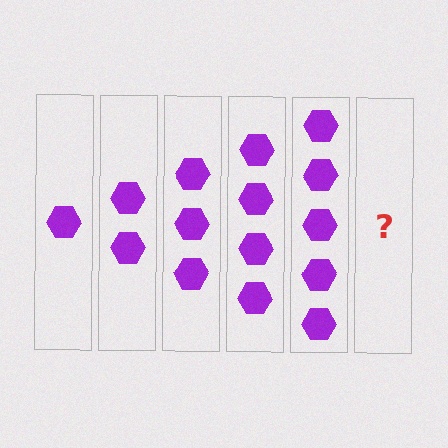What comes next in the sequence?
The next element should be 6 hexagons.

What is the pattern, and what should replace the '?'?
The pattern is that each step adds one more hexagon. The '?' should be 6 hexagons.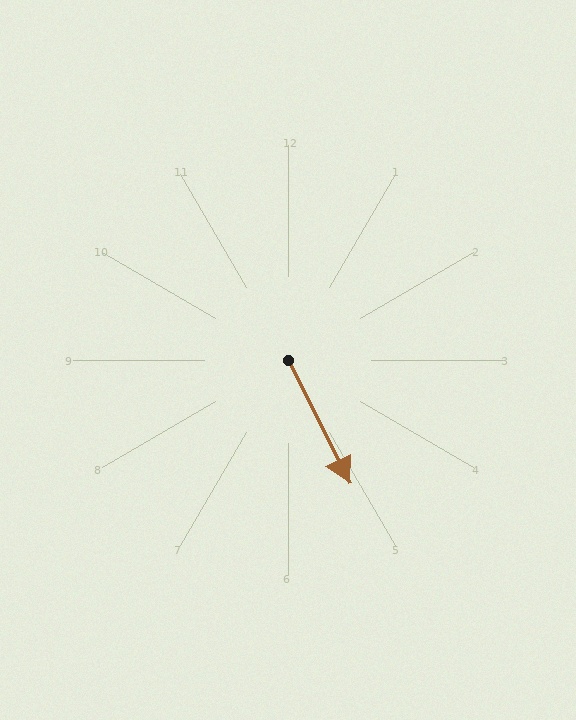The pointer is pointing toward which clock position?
Roughly 5 o'clock.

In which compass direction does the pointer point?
Southeast.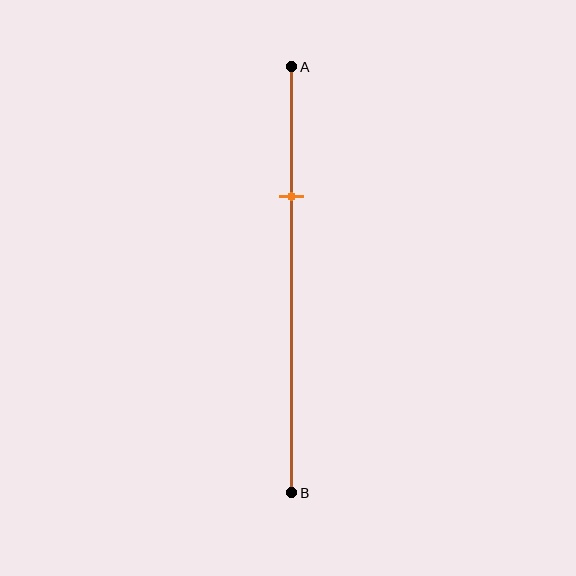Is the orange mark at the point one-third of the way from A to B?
Yes, the mark is approximately at the one-third point.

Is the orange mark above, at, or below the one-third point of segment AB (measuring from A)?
The orange mark is approximately at the one-third point of segment AB.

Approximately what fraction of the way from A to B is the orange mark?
The orange mark is approximately 30% of the way from A to B.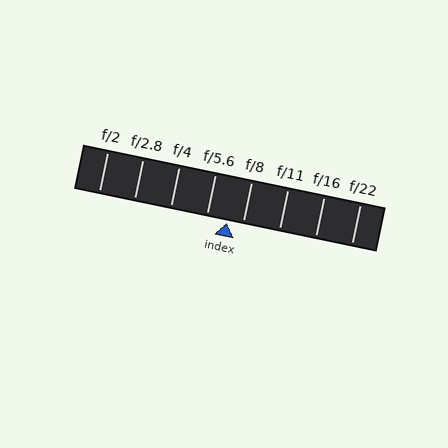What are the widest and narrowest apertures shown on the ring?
The widest aperture shown is f/2 and the narrowest is f/22.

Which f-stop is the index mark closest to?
The index mark is closest to f/8.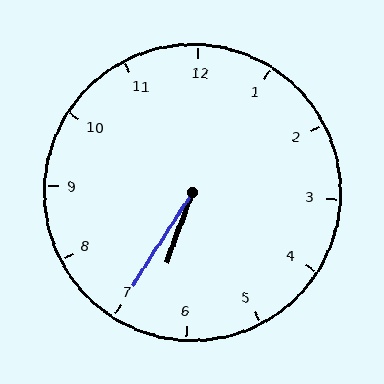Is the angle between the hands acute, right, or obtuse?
It is acute.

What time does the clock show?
6:35.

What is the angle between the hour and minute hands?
Approximately 12 degrees.